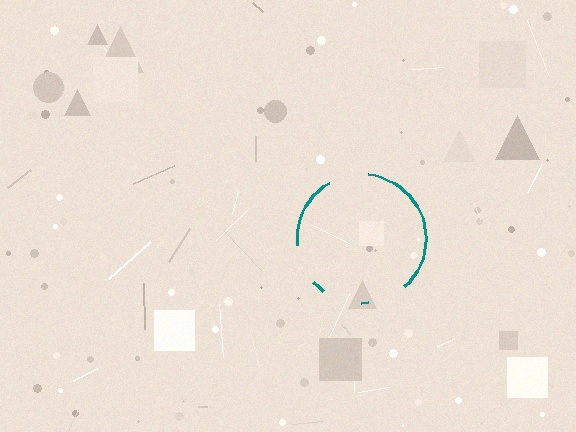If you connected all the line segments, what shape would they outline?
They would outline a circle.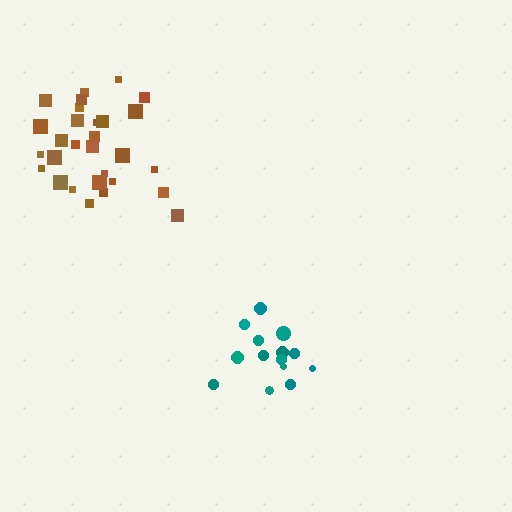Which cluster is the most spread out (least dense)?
Teal.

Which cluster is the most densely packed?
Brown.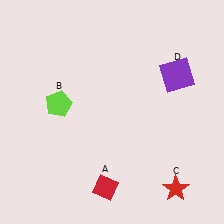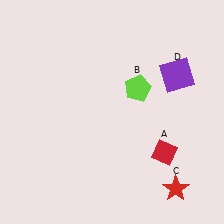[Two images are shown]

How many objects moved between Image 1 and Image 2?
2 objects moved between the two images.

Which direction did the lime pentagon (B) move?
The lime pentagon (B) moved right.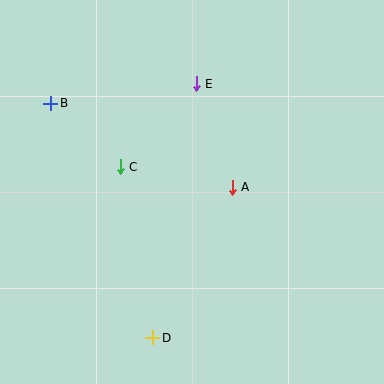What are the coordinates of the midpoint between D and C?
The midpoint between D and C is at (137, 252).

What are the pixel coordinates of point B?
Point B is at (51, 103).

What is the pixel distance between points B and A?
The distance between B and A is 200 pixels.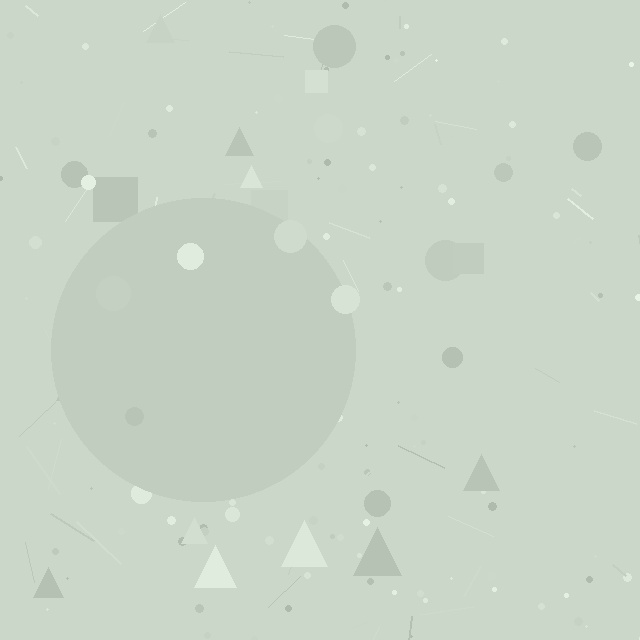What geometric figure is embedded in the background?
A circle is embedded in the background.